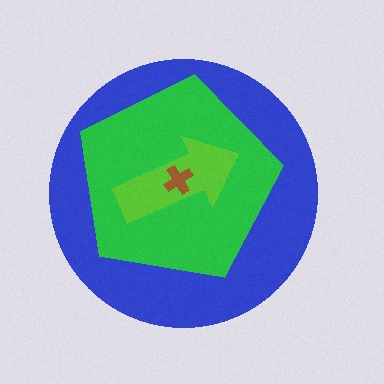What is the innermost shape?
The brown cross.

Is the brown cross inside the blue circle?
Yes.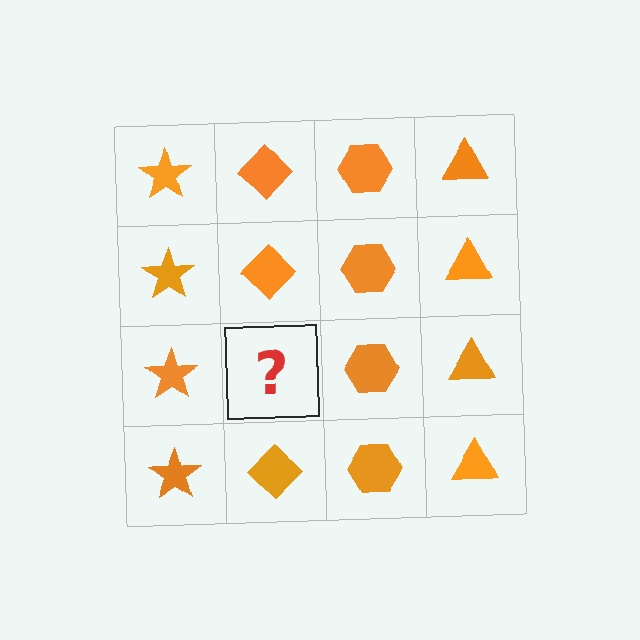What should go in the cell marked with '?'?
The missing cell should contain an orange diamond.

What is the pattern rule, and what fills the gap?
The rule is that each column has a consistent shape. The gap should be filled with an orange diamond.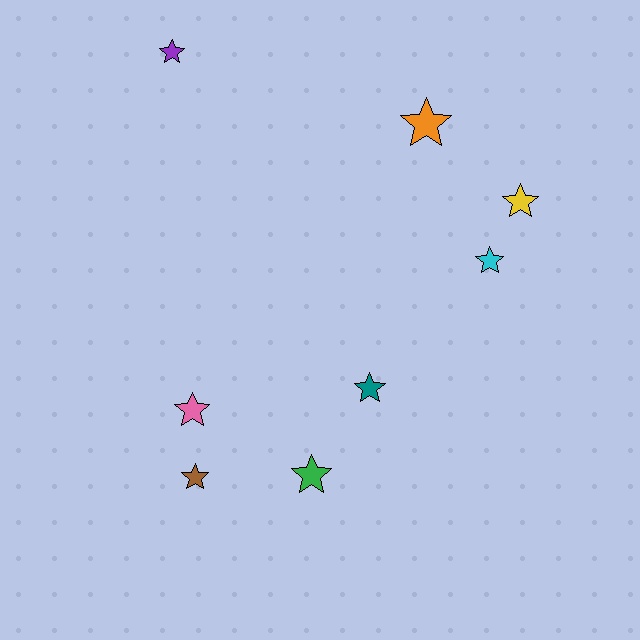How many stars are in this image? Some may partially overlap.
There are 8 stars.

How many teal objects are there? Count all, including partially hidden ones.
There is 1 teal object.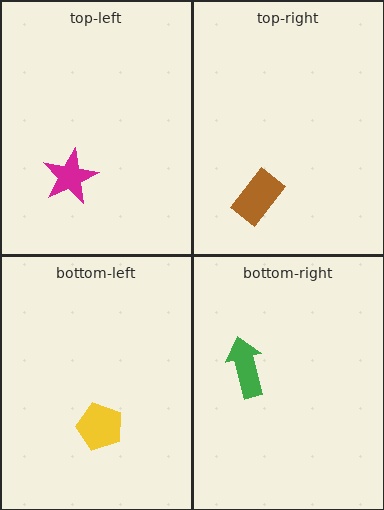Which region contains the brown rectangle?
The top-right region.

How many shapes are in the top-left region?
1.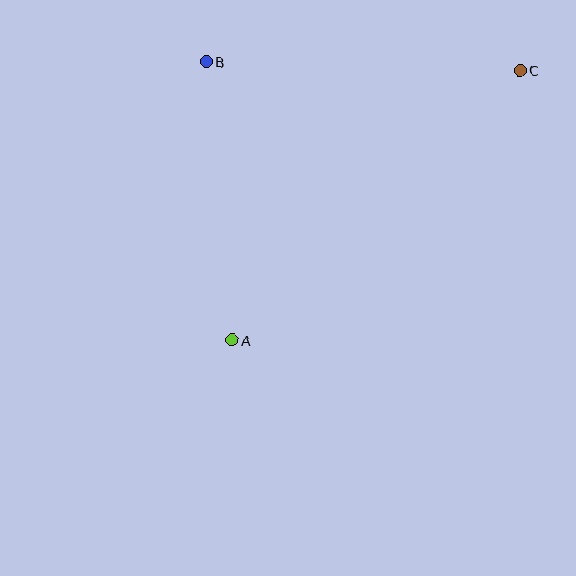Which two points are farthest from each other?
Points A and C are farthest from each other.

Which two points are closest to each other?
Points A and B are closest to each other.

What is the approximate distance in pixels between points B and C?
The distance between B and C is approximately 314 pixels.